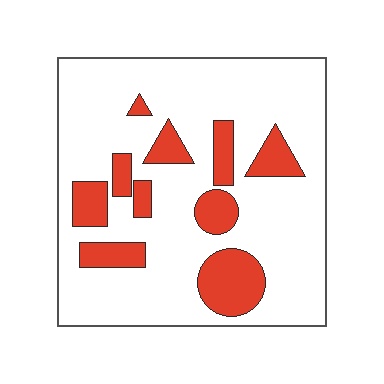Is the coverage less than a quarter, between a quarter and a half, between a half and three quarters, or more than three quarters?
Less than a quarter.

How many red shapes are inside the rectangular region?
10.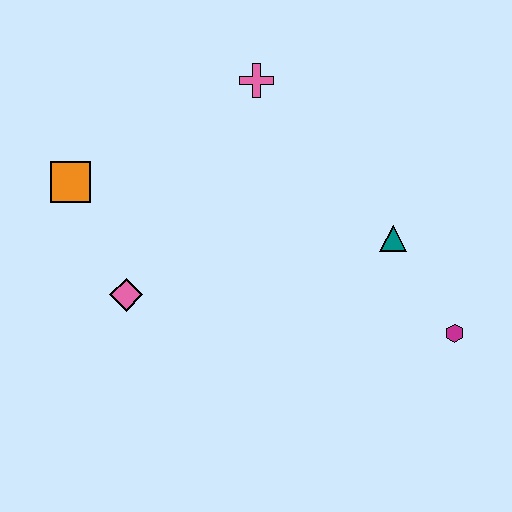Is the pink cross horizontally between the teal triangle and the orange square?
Yes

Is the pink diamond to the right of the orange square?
Yes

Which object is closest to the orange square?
The pink diamond is closest to the orange square.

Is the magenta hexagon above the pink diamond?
No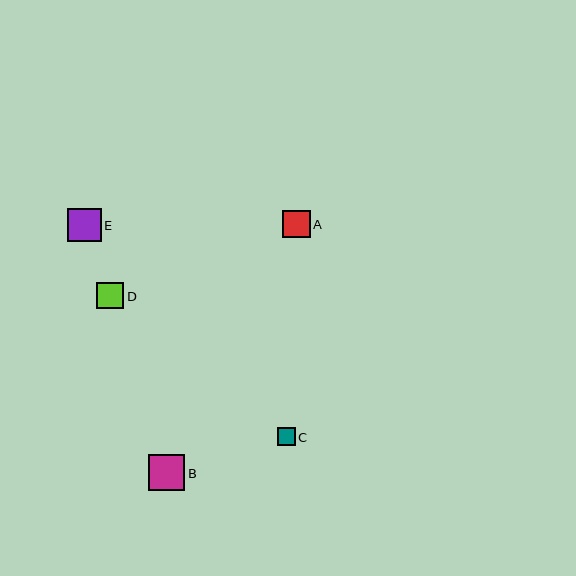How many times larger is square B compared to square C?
Square B is approximately 2.0 times the size of square C.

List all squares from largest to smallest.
From largest to smallest: B, E, A, D, C.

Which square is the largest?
Square B is the largest with a size of approximately 36 pixels.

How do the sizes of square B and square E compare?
Square B and square E are approximately the same size.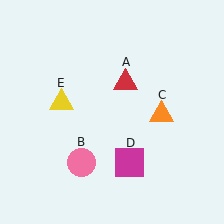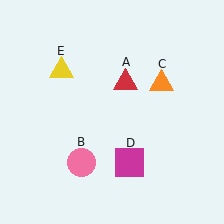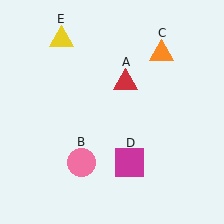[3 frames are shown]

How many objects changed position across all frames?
2 objects changed position: orange triangle (object C), yellow triangle (object E).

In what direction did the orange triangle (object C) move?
The orange triangle (object C) moved up.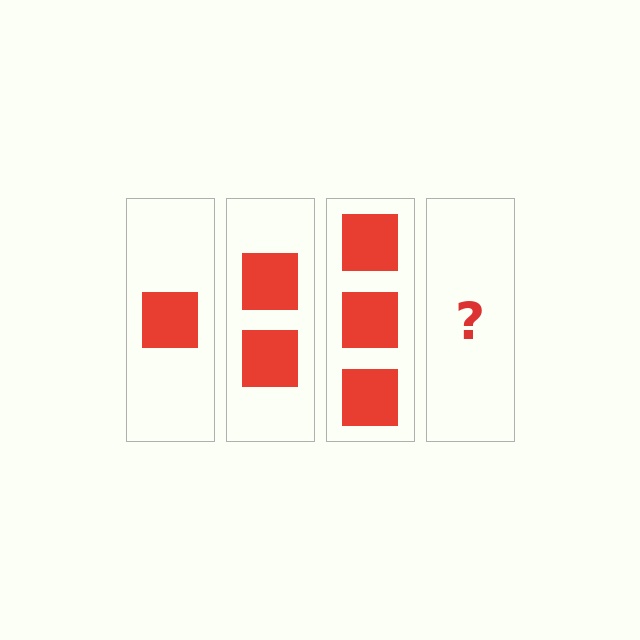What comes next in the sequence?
The next element should be 4 squares.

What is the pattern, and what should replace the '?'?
The pattern is that each step adds one more square. The '?' should be 4 squares.